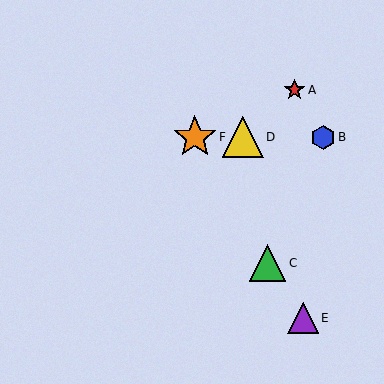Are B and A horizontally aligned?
No, B is at y≈137 and A is at y≈90.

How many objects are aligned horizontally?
3 objects (B, D, F) are aligned horizontally.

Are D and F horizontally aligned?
Yes, both are at y≈137.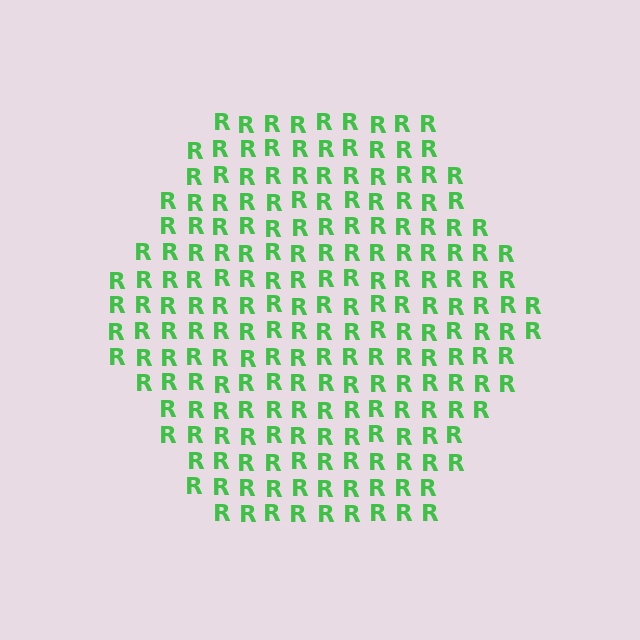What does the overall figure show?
The overall figure shows a hexagon.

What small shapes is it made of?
It is made of small letter R's.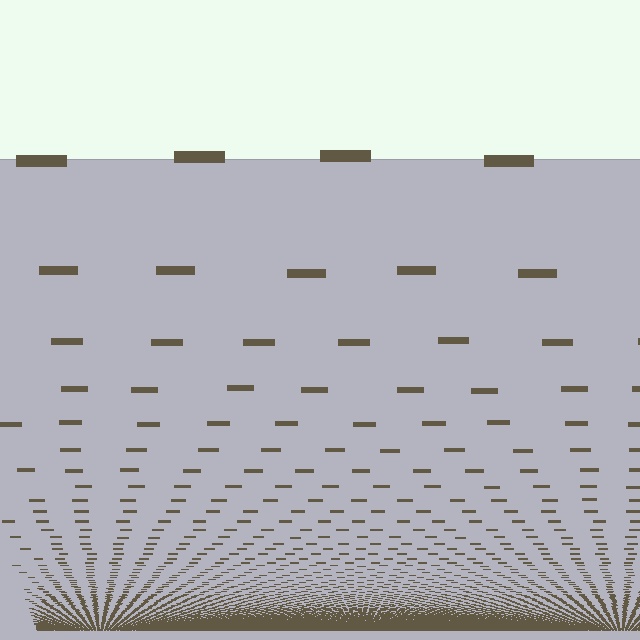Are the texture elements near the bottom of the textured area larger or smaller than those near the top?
Smaller. The gradient is inverted — elements near the bottom are smaller and denser.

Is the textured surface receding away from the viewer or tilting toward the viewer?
The surface appears to tilt toward the viewer. Texture elements get larger and sparser toward the top.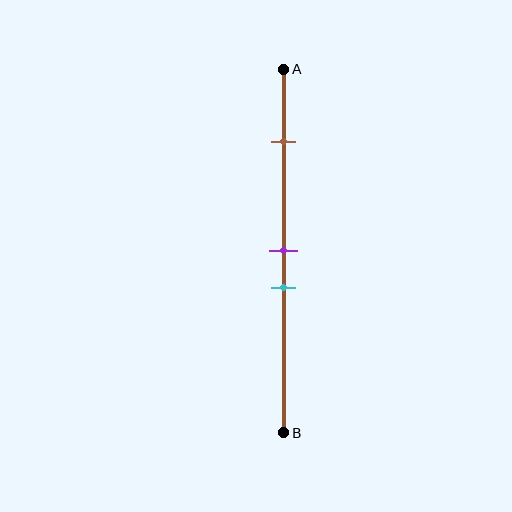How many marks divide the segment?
There are 3 marks dividing the segment.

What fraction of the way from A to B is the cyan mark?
The cyan mark is approximately 60% (0.6) of the way from A to B.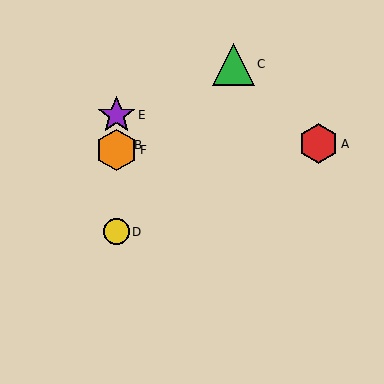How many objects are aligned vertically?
4 objects (B, D, E, F) are aligned vertically.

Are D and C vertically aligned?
No, D is at x≈116 and C is at x≈233.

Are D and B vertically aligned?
Yes, both are at x≈116.